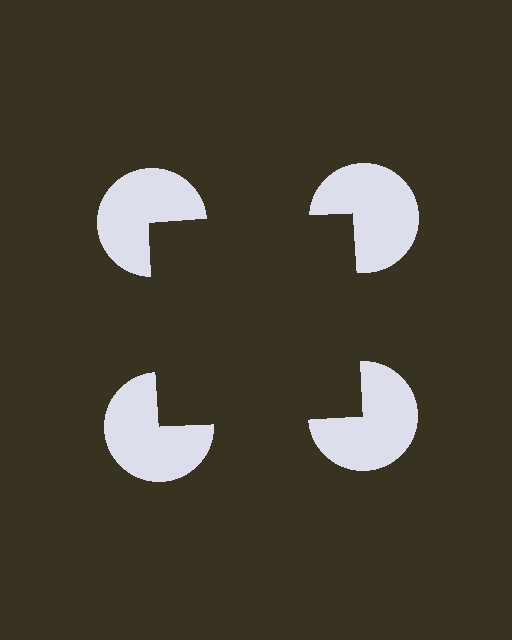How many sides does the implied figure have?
4 sides.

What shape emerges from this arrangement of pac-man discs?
An illusory square — its edges are inferred from the aligned wedge cuts in the pac-man discs, not physically drawn.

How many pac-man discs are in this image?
There are 4 — one at each vertex of the illusory square.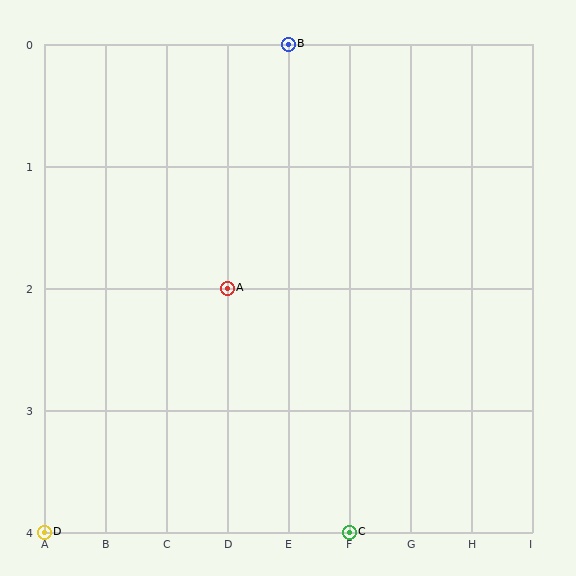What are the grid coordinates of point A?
Point A is at grid coordinates (D, 2).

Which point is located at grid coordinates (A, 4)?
Point D is at (A, 4).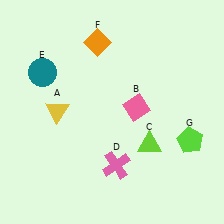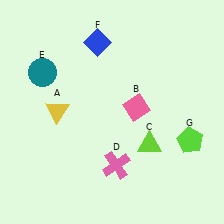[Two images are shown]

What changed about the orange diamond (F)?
In Image 1, F is orange. In Image 2, it changed to blue.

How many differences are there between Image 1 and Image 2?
There is 1 difference between the two images.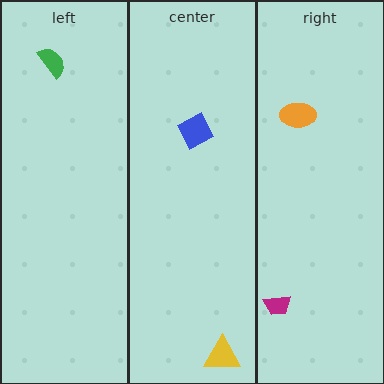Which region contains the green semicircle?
The left region.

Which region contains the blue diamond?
The center region.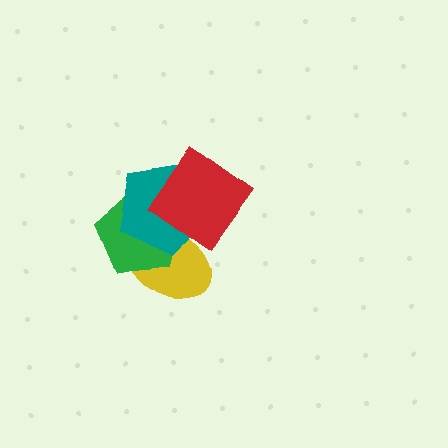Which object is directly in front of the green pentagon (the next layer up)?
The teal pentagon is directly in front of the green pentagon.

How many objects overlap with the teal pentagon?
3 objects overlap with the teal pentagon.